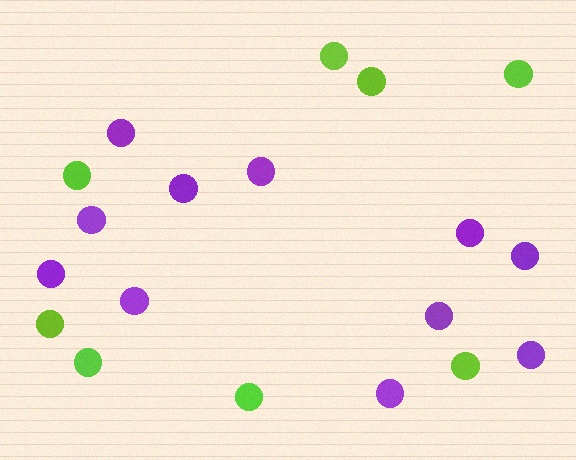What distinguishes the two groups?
There are 2 groups: one group of lime circles (8) and one group of purple circles (11).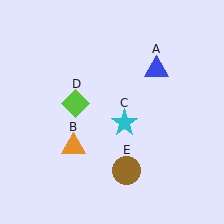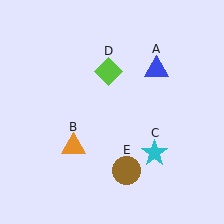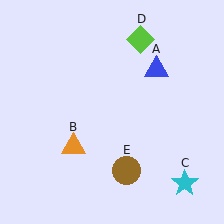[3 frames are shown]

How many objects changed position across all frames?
2 objects changed position: cyan star (object C), lime diamond (object D).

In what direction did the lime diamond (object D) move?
The lime diamond (object D) moved up and to the right.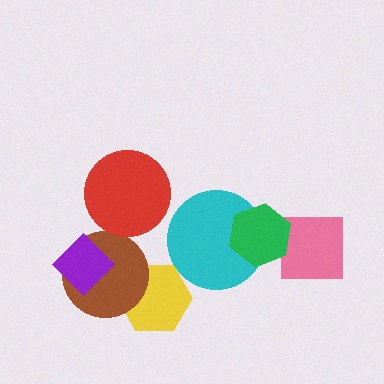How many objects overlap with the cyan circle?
1 object overlaps with the cyan circle.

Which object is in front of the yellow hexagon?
The brown circle is in front of the yellow hexagon.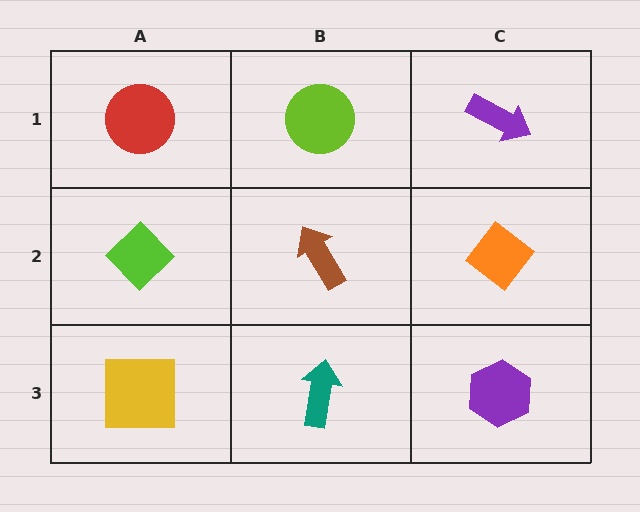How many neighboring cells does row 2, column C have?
3.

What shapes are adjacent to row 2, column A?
A red circle (row 1, column A), a yellow square (row 3, column A), a brown arrow (row 2, column B).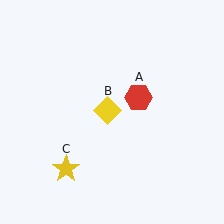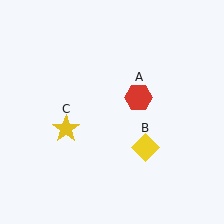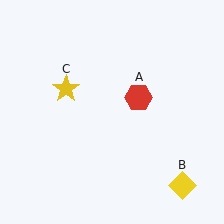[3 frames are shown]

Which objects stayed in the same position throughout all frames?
Red hexagon (object A) remained stationary.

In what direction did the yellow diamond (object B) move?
The yellow diamond (object B) moved down and to the right.